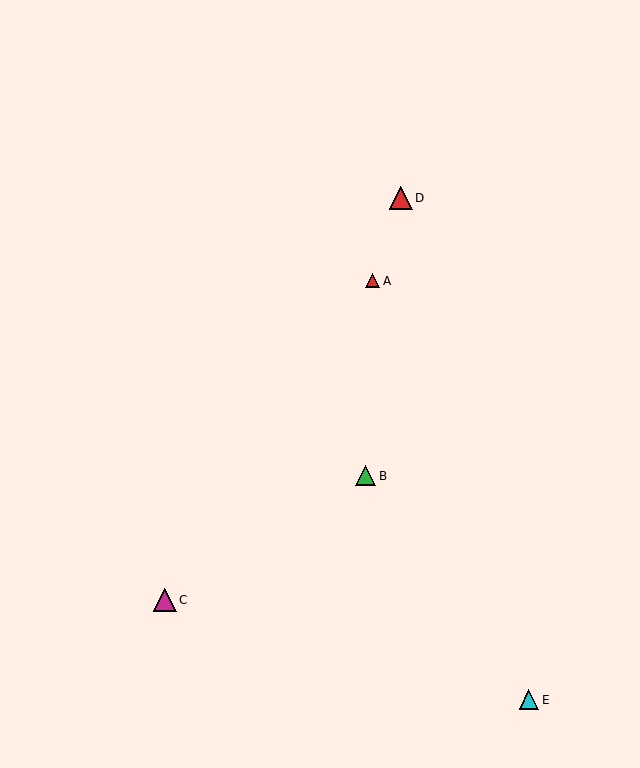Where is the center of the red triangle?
The center of the red triangle is at (373, 281).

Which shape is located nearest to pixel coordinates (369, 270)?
The red triangle (labeled A) at (373, 281) is nearest to that location.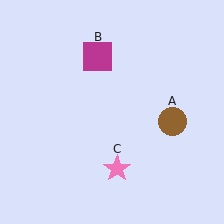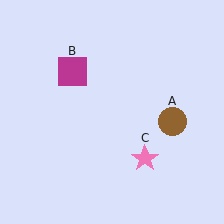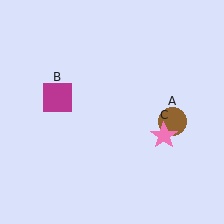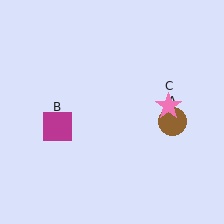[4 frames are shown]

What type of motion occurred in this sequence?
The magenta square (object B), pink star (object C) rotated counterclockwise around the center of the scene.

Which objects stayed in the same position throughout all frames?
Brown circle (object A) remained stationary.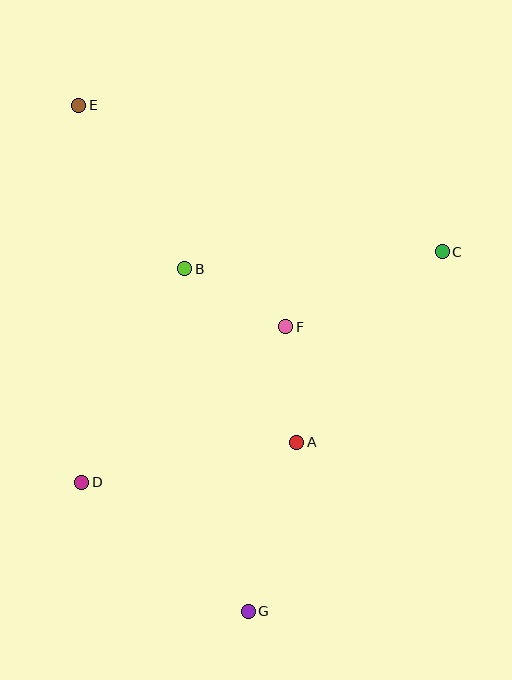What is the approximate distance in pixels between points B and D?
The distance between B and D is approximately 237 pixels.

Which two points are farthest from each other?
Points E and G are farthest from each other.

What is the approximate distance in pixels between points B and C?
The distance between B and C is approximately 258 pixels.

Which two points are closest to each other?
Points A and F are closest to each other.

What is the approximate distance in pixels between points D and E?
The distance between D and E is approximately 377 pixels.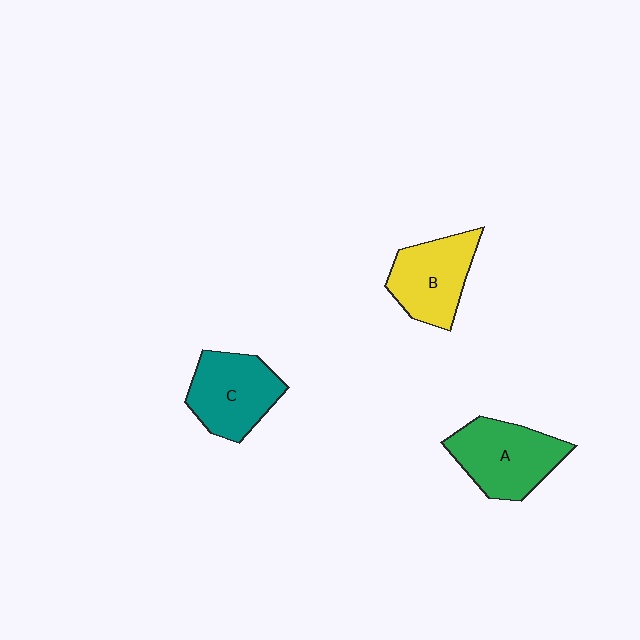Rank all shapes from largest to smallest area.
From largest to smallest: A (green), C (teal), B (yellow).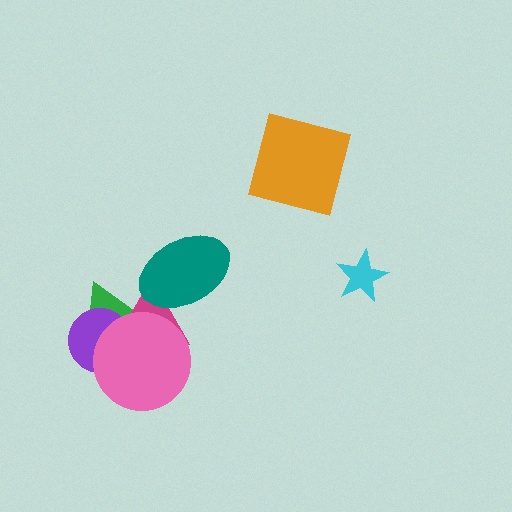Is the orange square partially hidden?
No, no other shape covers it.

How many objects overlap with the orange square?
0 objects overlap with the orange square.